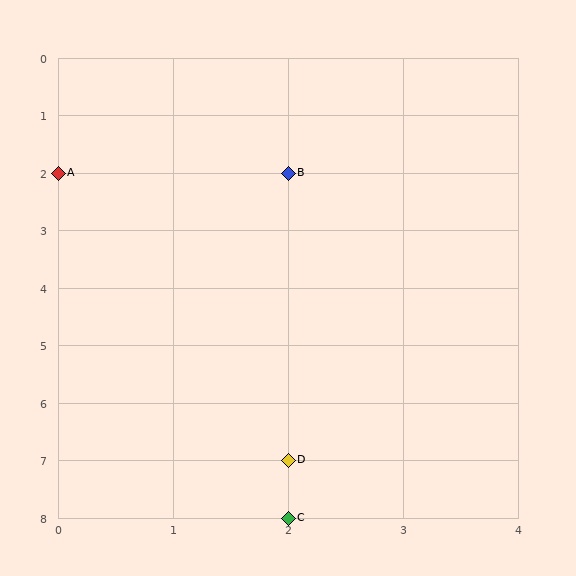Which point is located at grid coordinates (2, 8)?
Point C is at (2, 8).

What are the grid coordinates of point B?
Point B is at grid coordinates (2, 2).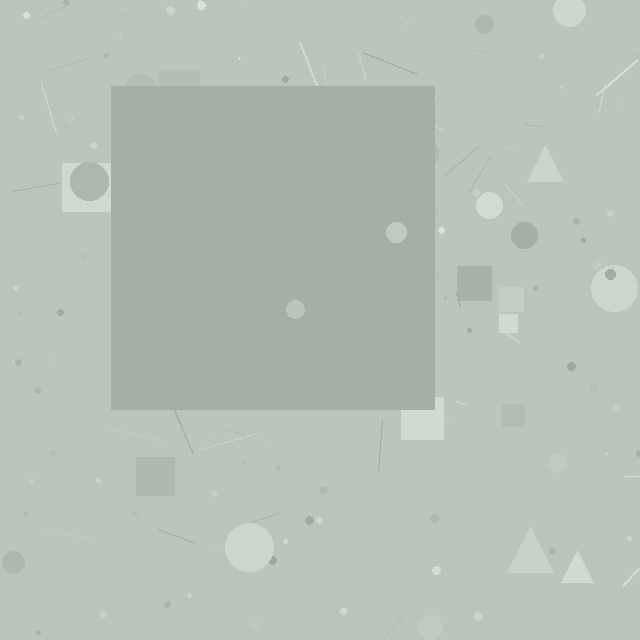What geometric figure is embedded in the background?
A square is embedded in the background.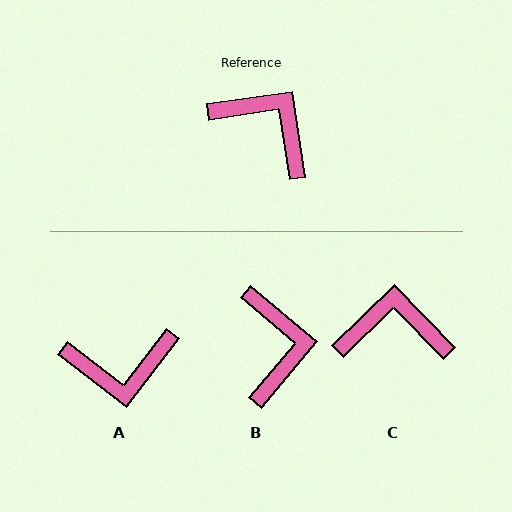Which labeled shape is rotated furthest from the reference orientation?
A, about 136 degrees away.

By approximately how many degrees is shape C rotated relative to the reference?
Approximately 36 degrees counter-clockwise.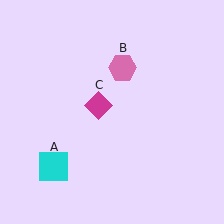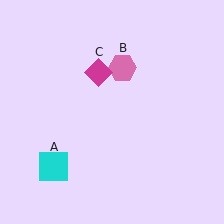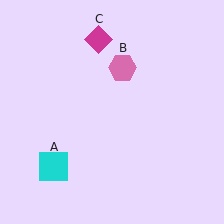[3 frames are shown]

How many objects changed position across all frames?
1 object changed position: magenta diamond (object C).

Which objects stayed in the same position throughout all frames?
Cyan square (object A) and pink hexagon (object B) remained stationary.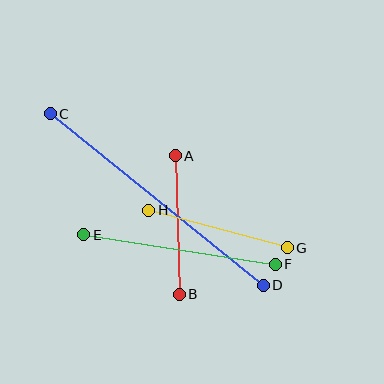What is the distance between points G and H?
The distance is approximately 144 pixels.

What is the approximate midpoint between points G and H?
The midpoint is at approximately (218, 229) pixels.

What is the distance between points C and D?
The distance is approximately 274 pixels.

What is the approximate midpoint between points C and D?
The midpoint is at approximately (157, 200) pixels.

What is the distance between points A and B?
The distance is approximately 139 pixels.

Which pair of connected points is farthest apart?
Points C and D are farthest apart.